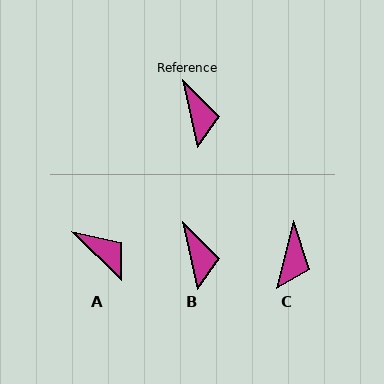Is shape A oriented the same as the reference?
No, it is off by about 33 degrees.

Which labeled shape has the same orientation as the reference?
B.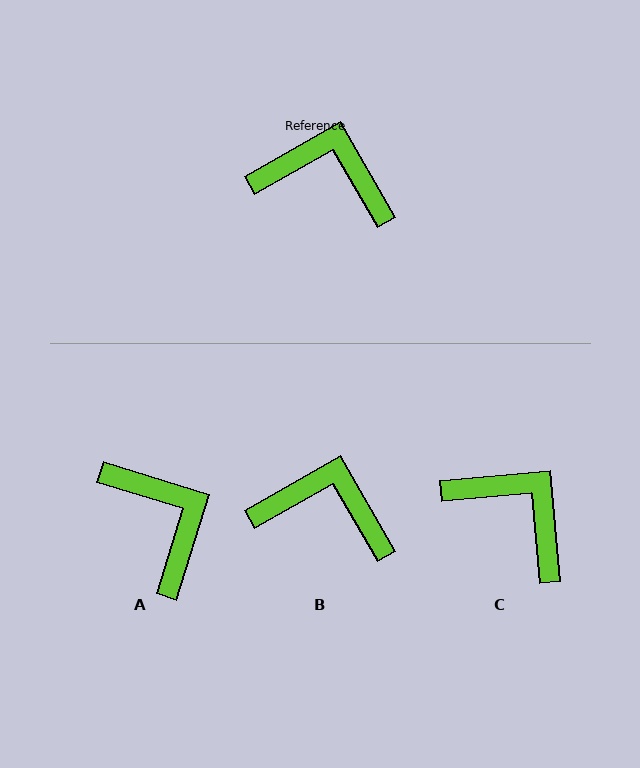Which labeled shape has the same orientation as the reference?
B.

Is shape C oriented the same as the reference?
No, it is off by about 25 degrees.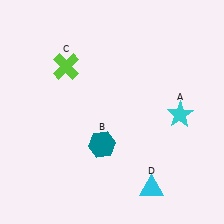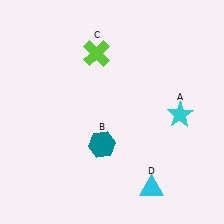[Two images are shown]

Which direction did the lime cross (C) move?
The lime cross (C) moved right.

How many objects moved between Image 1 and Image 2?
1 object moved between the two images.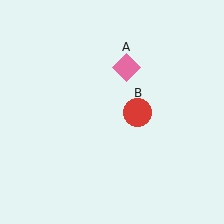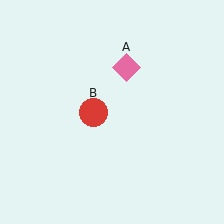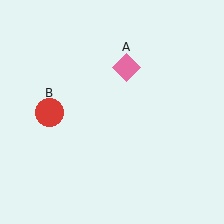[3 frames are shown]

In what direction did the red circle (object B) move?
The red circle (object B) moved left.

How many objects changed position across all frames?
1 object changed position: red circle (object B).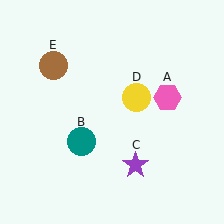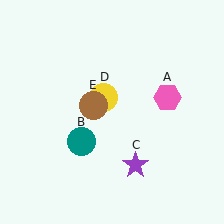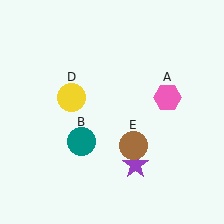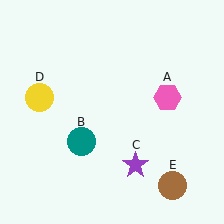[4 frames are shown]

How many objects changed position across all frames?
2 objects changed position: yellow circle (object D), brown circle (object E).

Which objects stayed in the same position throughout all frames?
Pink hexagon (object A) and teal circle (object B) and purple star (object C) remained stationary.